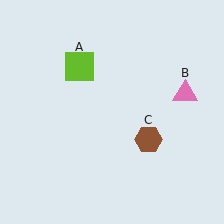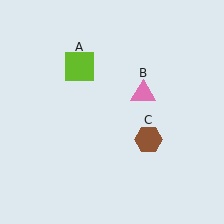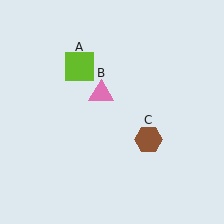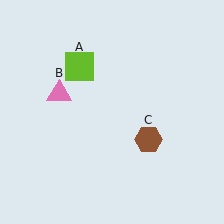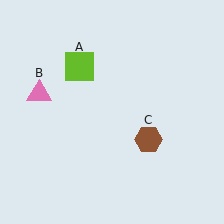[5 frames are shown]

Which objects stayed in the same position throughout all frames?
Lime square (object A) and brown hexagon (object C) remained stationary.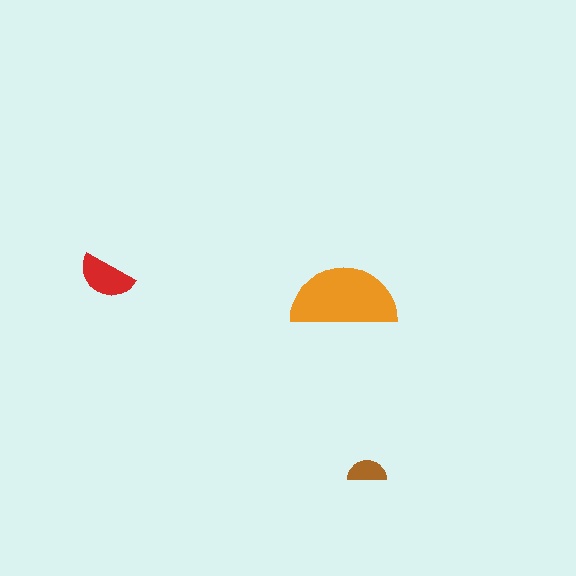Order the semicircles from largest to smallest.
the orange one, the red one, the brown one.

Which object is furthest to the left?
The red semicircle is leftmost.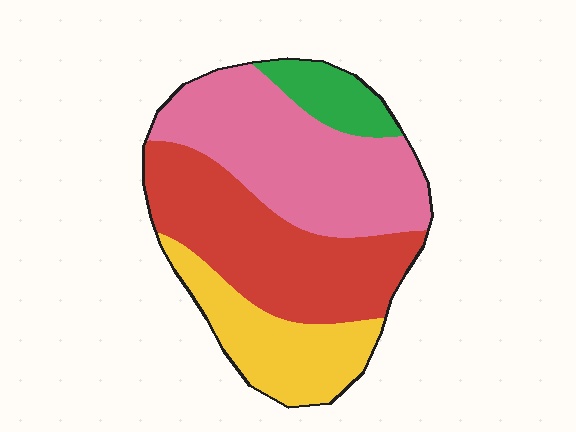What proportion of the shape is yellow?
Yellow takes up about one fifth (1/5) of the shape.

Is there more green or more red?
Red.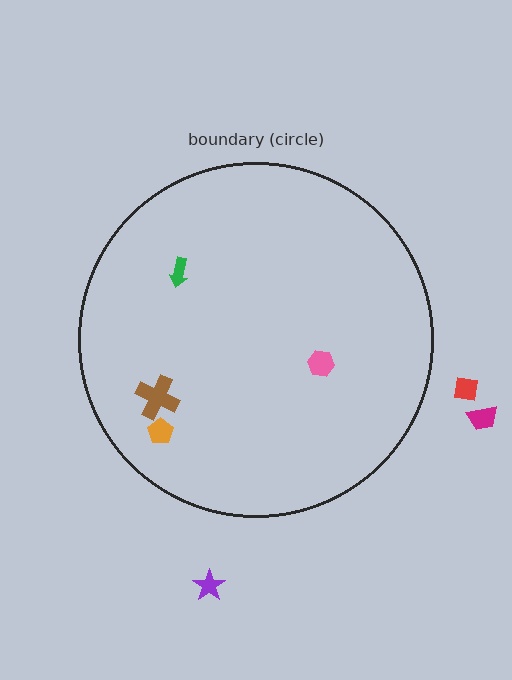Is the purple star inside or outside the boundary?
Outside.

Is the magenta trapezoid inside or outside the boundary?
Outside.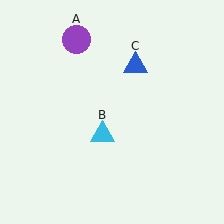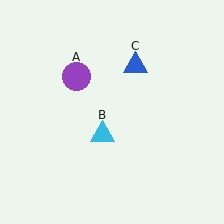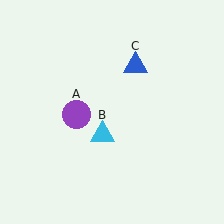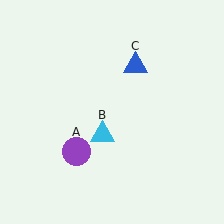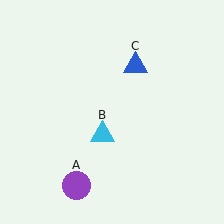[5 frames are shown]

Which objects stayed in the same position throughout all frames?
Cyan triangle (object B) and blue triangle (object C) remained stationary.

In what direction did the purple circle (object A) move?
The purple circle (object A) moved down.